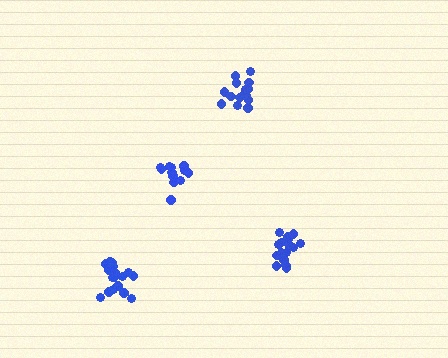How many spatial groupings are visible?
There are 4 spatial groupings.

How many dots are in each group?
Group 1: 18 dots, Group 2: 12 dots, Group 3: 18 dots, Group 4: 15 dots (63 total).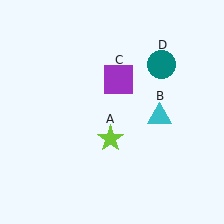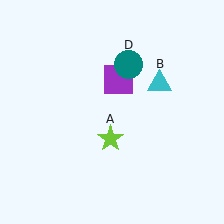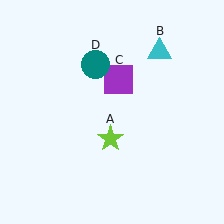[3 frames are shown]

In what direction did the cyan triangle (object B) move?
The cyan triangle (object B) moved up.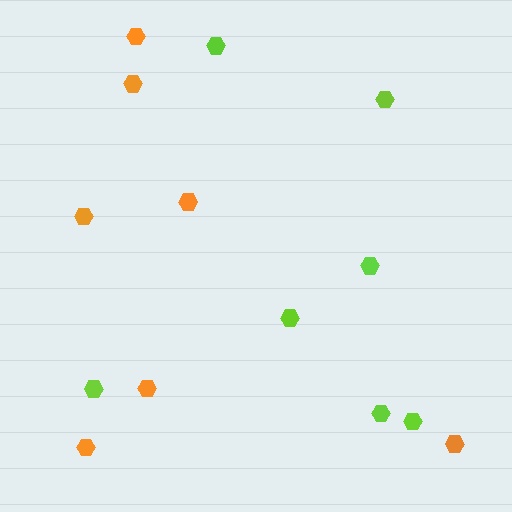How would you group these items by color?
There are 2 groups: one group of orange hexagons (7) and one group of lime hexagons (7).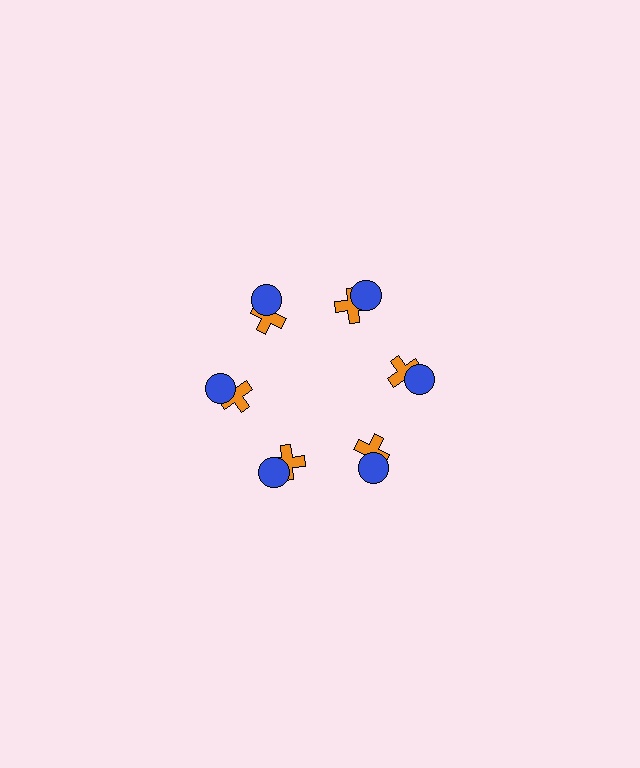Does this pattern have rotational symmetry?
Yes, this pattern has 6-fold rotational symmetry. It looks the same after rotating 60 degrees around the center.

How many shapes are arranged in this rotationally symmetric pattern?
There are 12 shapes, arranged in 6 groups of 2.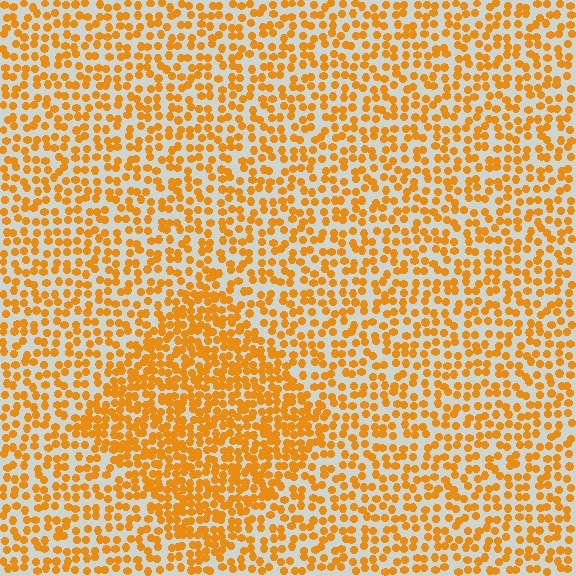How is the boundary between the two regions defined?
The boundary is defined by a change in element density (approximately 1.7x ratio). All elements are the same color, size, and shape.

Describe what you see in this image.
The image contains small orange elements arranged at two different densities. A diamond-shaped region is visible where the elements are more densely packed than the surrounding area.